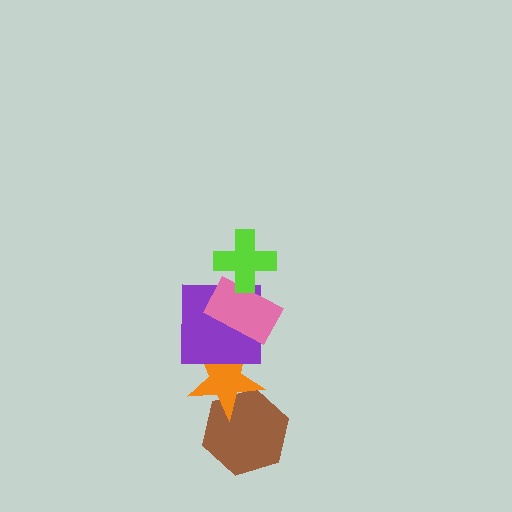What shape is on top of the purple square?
The pink rectangle is on top of the purple square.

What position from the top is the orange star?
The orange star is 4th from the top.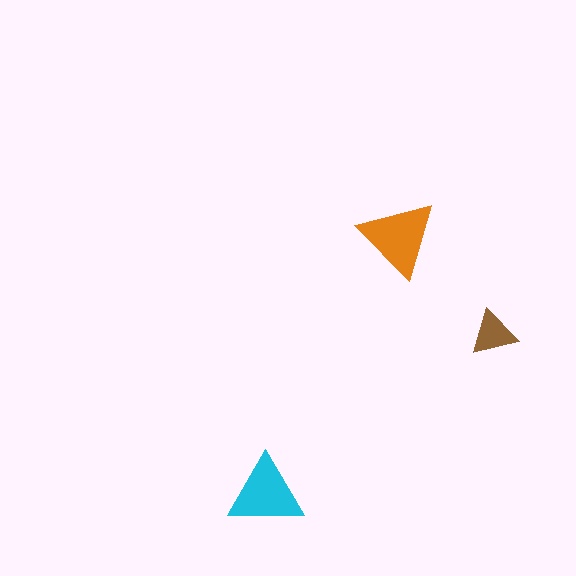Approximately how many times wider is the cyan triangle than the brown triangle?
About 1.5 times wider.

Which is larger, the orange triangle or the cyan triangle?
The orange one.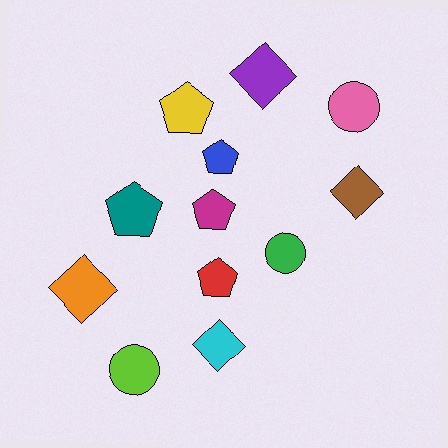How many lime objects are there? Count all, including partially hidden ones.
There is 1 lime object.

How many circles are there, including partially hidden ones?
There are 3 circles.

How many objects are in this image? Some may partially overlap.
There are 12 objects.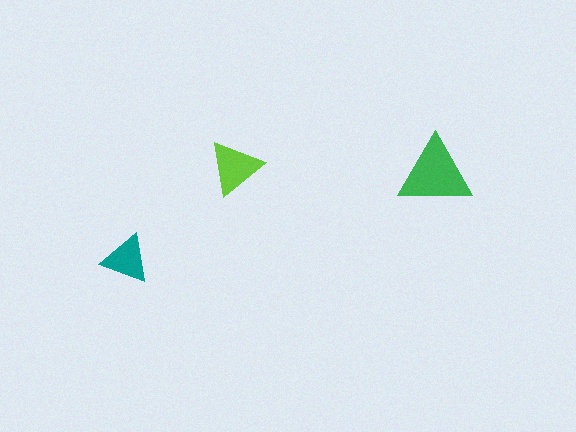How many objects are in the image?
There are 3 objects in the image.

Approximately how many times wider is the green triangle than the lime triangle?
About 1.5 times wider.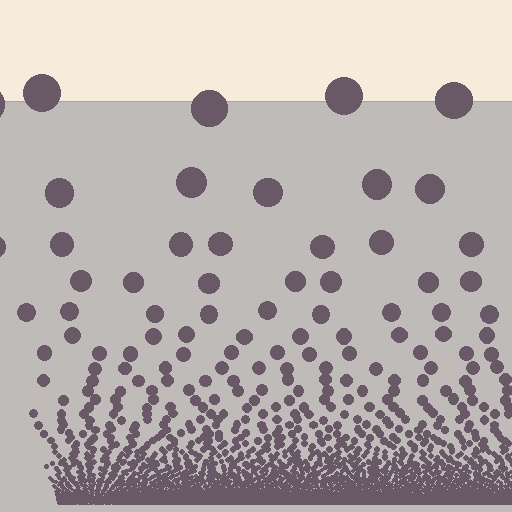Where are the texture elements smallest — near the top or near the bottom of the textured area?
Near the bottom.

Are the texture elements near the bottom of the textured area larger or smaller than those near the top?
Smaller. The gradient is inverted — elements near the bottom are smaller and denser.